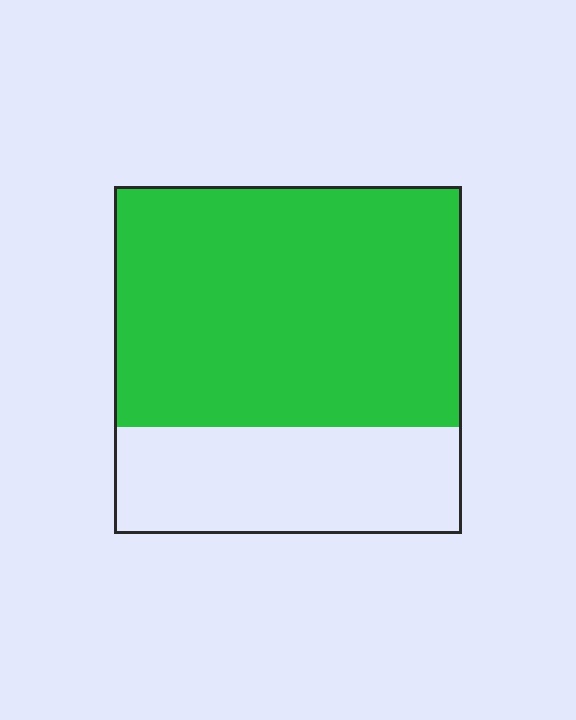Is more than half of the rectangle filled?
Yes.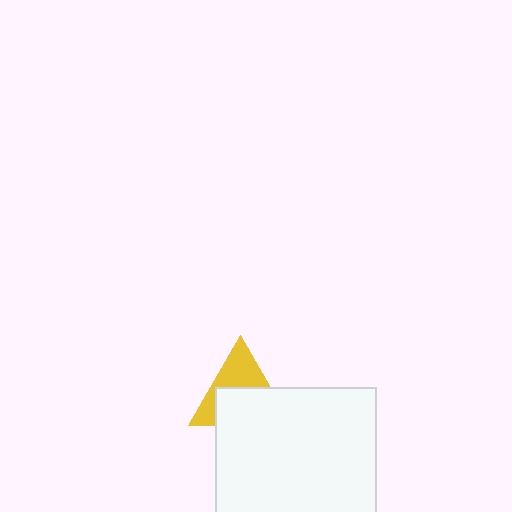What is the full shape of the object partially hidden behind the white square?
The partially hidden object is a yellow triangle.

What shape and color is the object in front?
The object in front is a white square.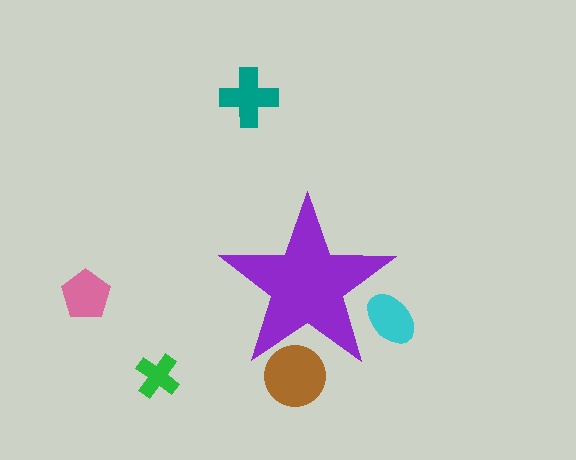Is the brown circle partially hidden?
Yes, the brown circle is partially hidden behind the purple star.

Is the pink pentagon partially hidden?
No, the pink pentagon is fully visible.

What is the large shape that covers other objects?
A purple star.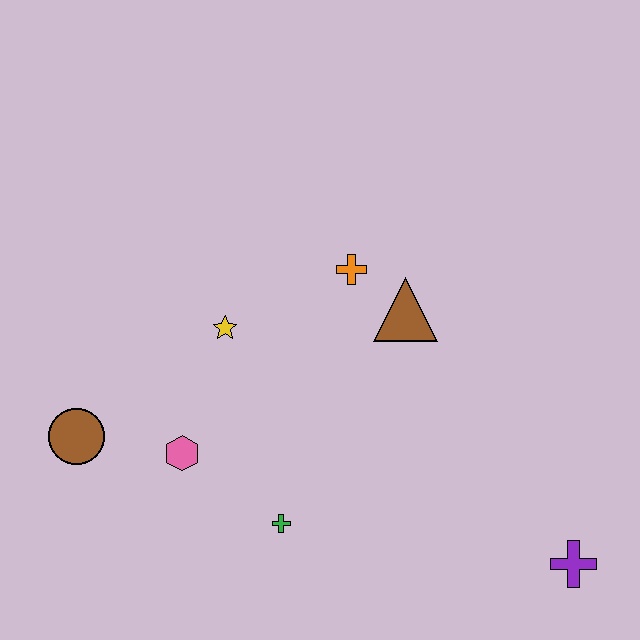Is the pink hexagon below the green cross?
No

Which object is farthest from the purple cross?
The brown circle is farthest from the purple cross.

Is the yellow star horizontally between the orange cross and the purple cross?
No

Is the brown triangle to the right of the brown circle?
Yes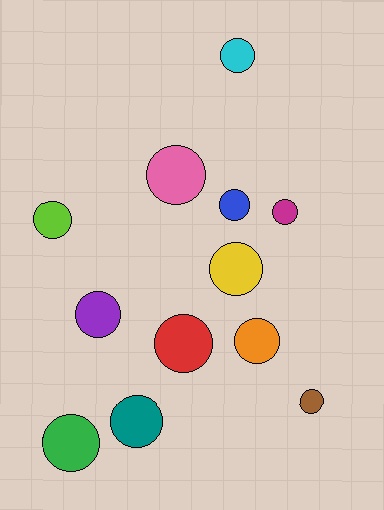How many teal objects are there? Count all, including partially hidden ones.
There is 1 teal object.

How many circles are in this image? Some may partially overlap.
There are 12 circles.